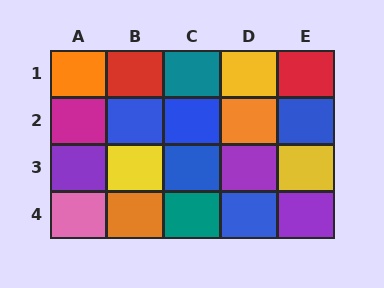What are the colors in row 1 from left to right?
Orange, red, teal, yellow, red.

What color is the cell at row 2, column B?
Blue.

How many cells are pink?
1 cell is pink.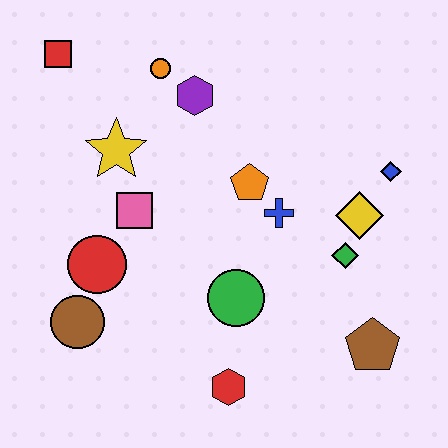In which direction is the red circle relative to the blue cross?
The red circle is to the left of the blue cross.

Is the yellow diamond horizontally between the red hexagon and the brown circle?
No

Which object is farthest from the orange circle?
The brown pentagon is farthest from the orange circle.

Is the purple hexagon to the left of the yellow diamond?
Yes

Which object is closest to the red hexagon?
The green circle is closest to the red hexagon.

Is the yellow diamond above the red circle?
Yes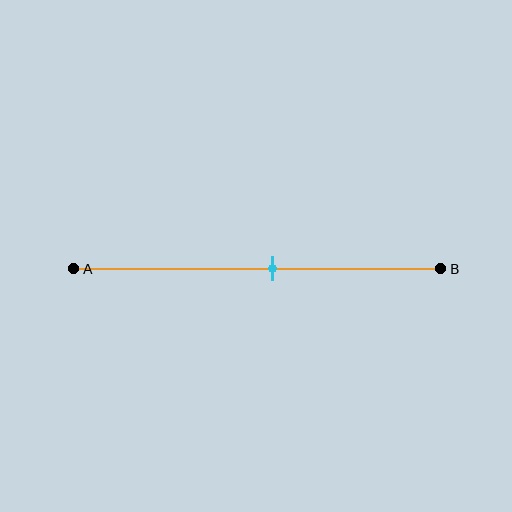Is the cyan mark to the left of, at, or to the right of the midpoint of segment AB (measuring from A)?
The cyan mark is to the right of the midpoint of segment AB.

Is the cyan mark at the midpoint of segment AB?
No, the mark is at about 55% from A, not at the 50% midpoint.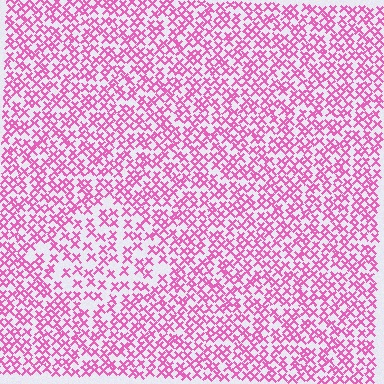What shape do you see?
I see a diamond.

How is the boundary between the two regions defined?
The boundary is defined by a change in element density (approximately 1.7x ratio). All elements are the same color, size, and shape.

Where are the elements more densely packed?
The elements are more densely packed outside the diamond boundary.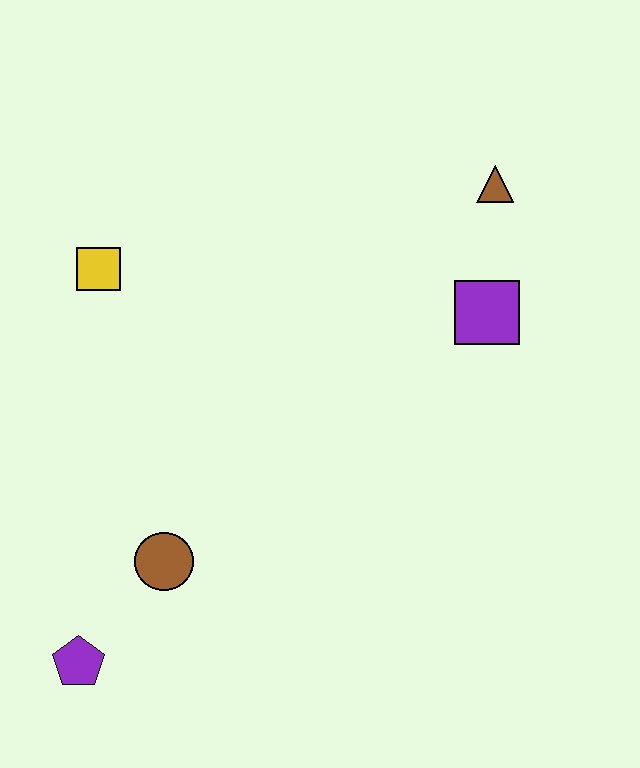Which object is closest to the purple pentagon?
The brown circle is closest to the purple pentagon.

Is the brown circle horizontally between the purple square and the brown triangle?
No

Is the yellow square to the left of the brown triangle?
Yes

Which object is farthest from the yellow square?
The brown triangle is farthest from the yellow square.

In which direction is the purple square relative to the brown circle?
The purple square is to the right of the brown circle.